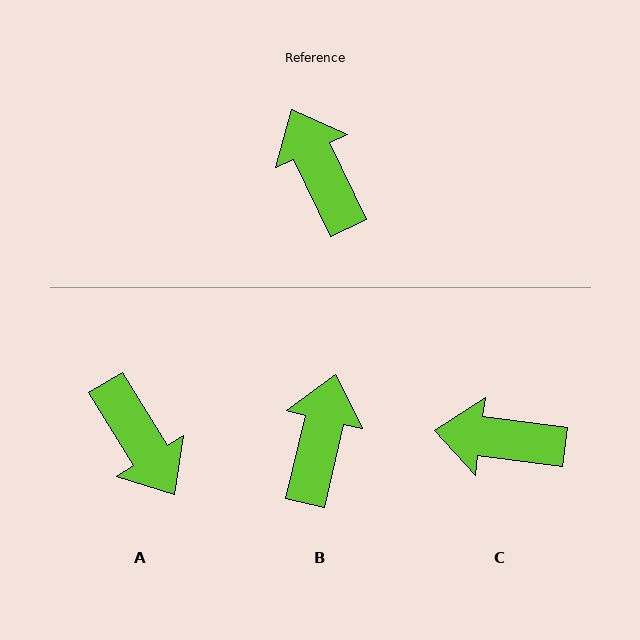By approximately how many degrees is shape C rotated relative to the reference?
Approximately 57 degrees counter-clockwise.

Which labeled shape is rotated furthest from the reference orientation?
A, about 174 degrees away.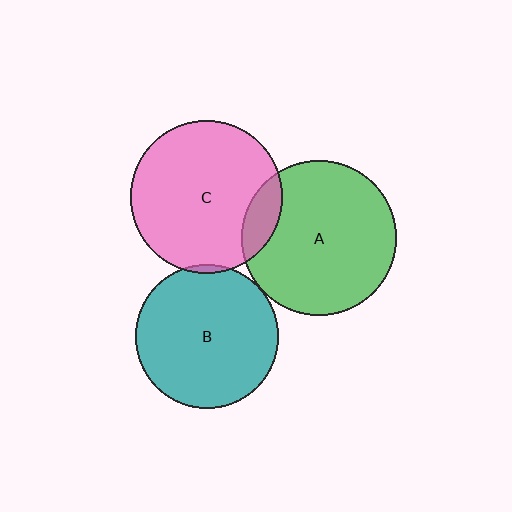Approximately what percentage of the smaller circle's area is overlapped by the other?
Approximately 10%.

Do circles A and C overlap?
Yes.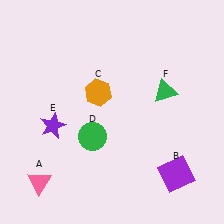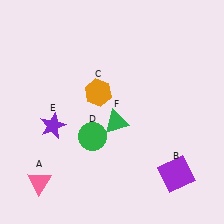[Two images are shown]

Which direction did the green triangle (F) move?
The green triangle (F) moved left.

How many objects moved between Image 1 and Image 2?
1 object moved between the two images.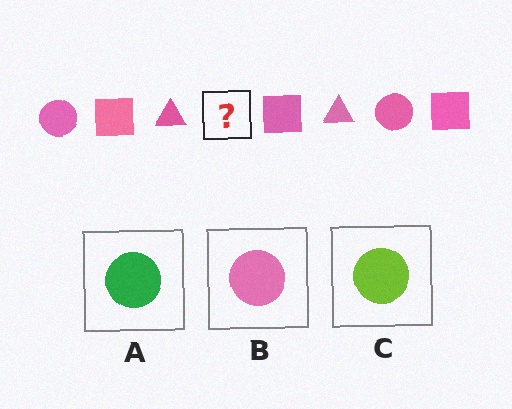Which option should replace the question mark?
Option B.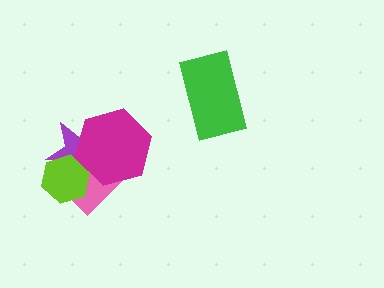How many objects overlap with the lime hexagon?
3 objects overlap with the lime hexagon.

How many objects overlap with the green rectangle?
0 objects overlap with the green rectangle.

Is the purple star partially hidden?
Yes, it is partially covered by another shape.